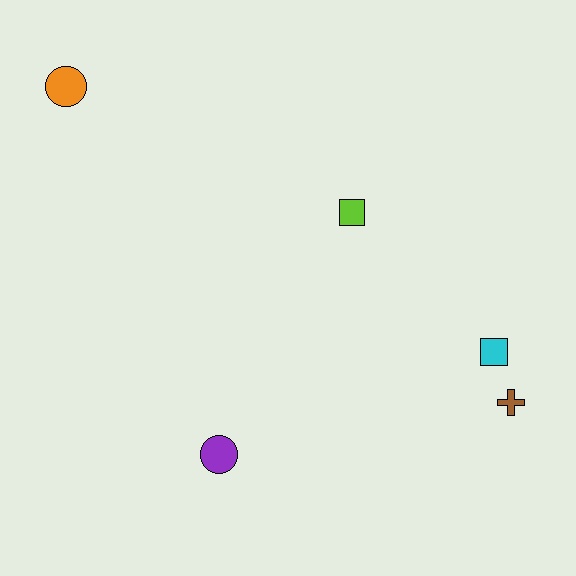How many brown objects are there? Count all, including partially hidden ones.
There is 1 brown object.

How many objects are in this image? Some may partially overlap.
There are 5 objects.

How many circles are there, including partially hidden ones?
There are 2 circles.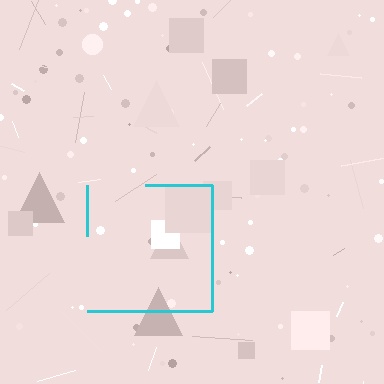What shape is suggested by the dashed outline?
The dashed outline suggests a square.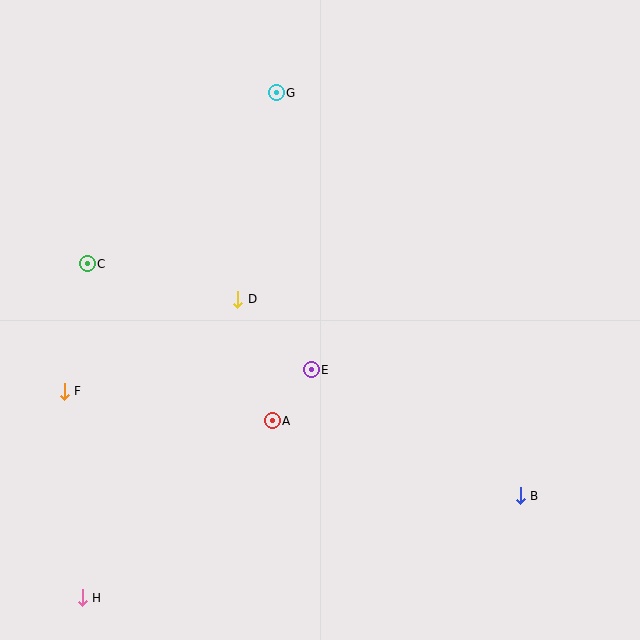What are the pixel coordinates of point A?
Point A is at (272, 421).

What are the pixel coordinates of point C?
Point C is at (87, 264).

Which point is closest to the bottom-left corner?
Point H is closest to the bottom-left corner.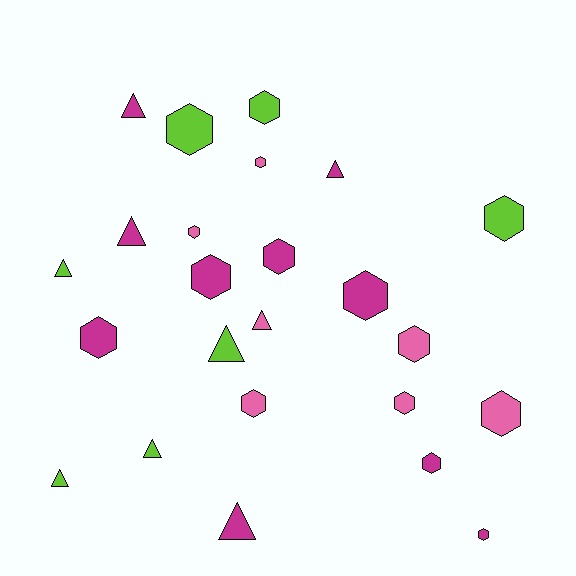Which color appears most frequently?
Magenta, with 10 objects.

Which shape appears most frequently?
Hexagon, with 15 objects.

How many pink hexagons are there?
There are 6 pink hexagons.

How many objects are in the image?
There are 24 objects.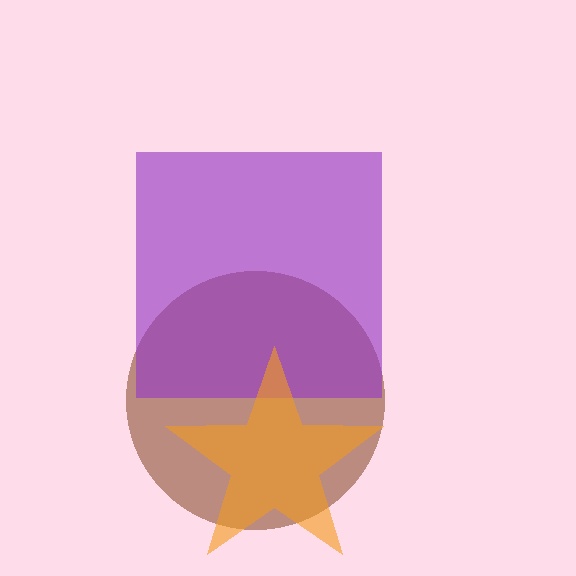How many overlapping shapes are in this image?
There are 3 overlapping shapes in the image.